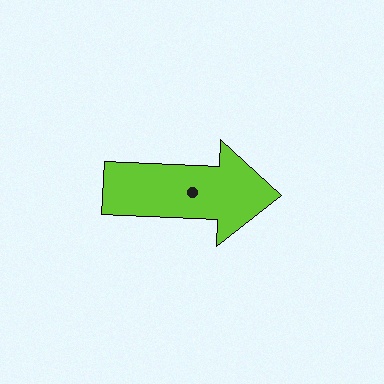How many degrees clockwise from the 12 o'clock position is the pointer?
Approximately 92 degrees.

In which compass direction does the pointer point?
East.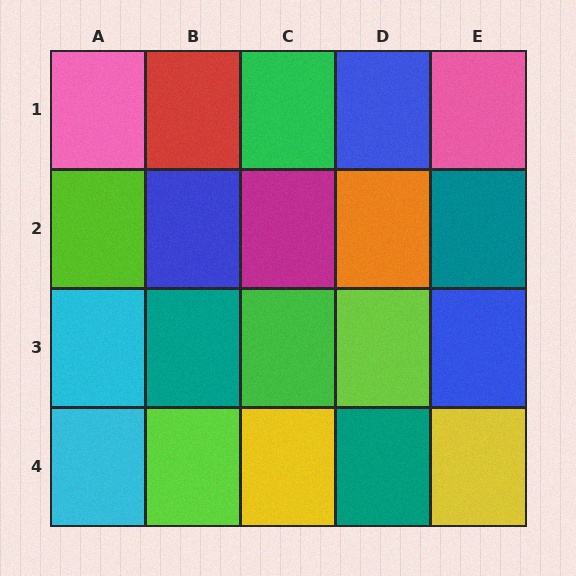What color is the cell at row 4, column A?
Cyan.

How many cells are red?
1 cell is red.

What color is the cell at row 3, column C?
Green.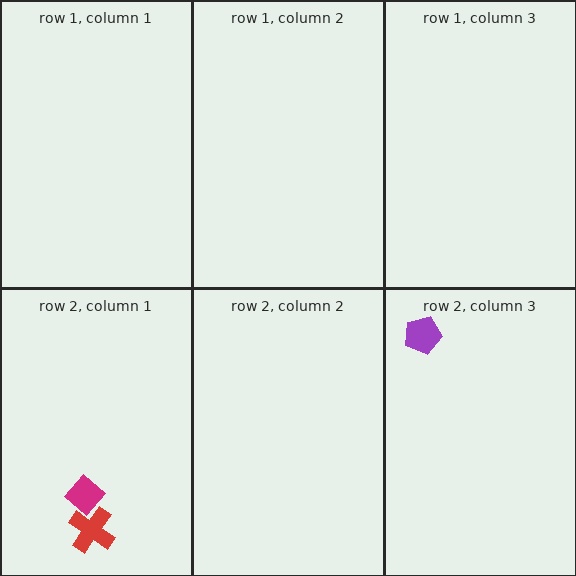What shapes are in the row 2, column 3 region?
The purple pentagon.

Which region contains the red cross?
The row 2, column 1 region.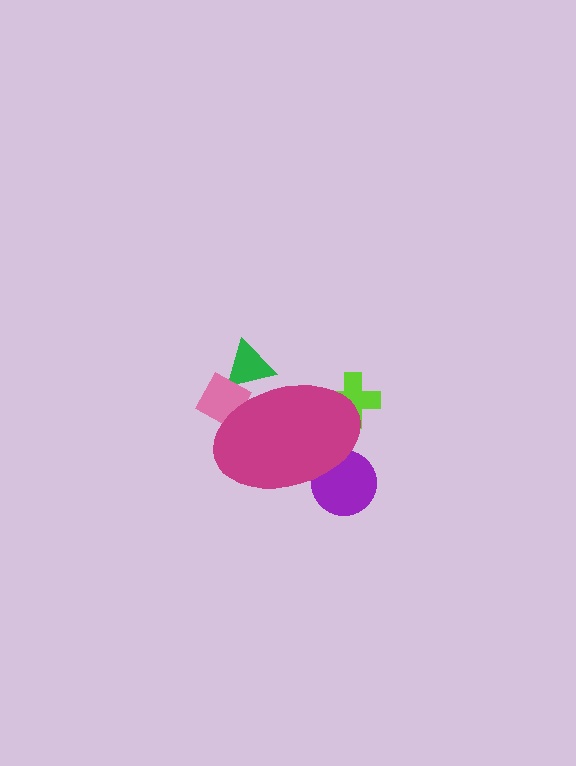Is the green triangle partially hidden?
Yes, the green triangle is partially hidden behind the magenta ellipse.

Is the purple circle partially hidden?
Yes, the purple circle is partially hidden behind the magenta ellipse.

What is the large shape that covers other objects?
A magenta ellipse.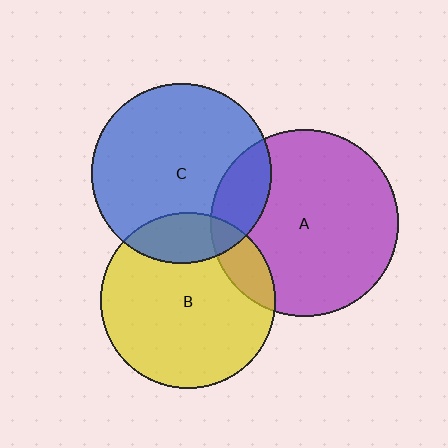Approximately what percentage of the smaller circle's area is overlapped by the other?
Approximately 20%.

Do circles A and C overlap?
Yes.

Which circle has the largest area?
Circle A (purple).